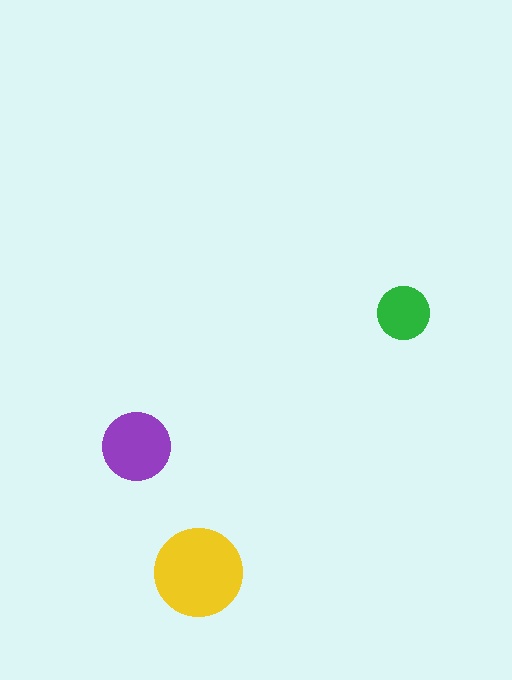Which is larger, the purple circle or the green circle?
The purple one.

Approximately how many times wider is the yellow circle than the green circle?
About 1.5 times wider.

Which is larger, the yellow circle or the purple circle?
The yellow one.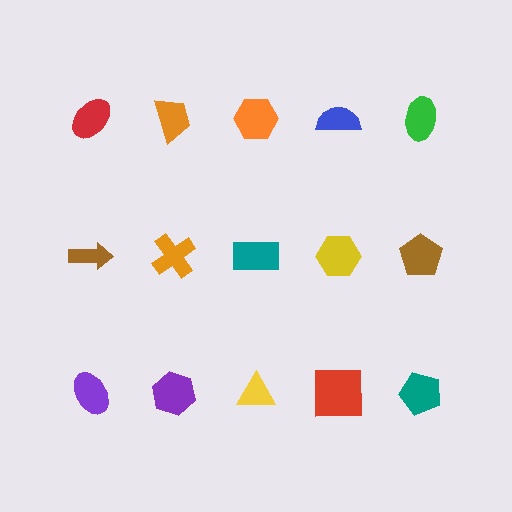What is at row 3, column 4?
A red square.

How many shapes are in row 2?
5 shapes.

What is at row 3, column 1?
A purple ellipse.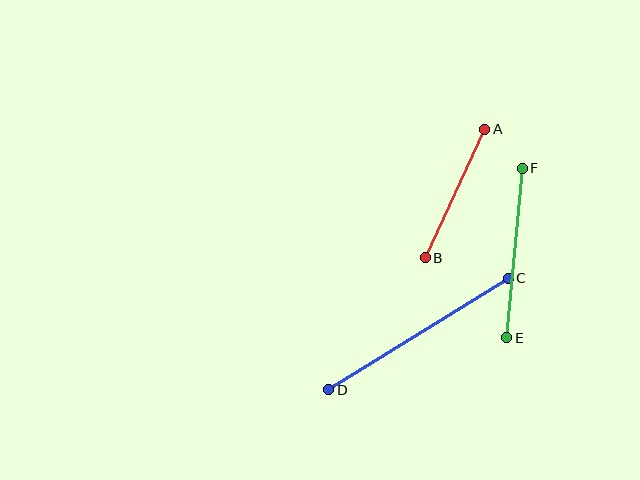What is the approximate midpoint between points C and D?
The midpoint is at approximately (418, 334) pixels.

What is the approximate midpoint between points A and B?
The midpoint is at approximately (455, 194) pixels.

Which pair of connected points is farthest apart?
Points C and D are farthest apart.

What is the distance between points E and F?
The distance is approximately 170 pixels.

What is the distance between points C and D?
The distance is approximately 211 pixels.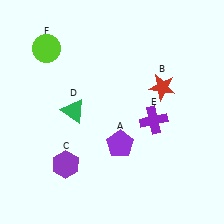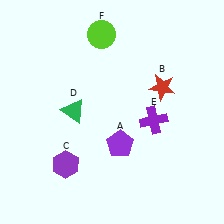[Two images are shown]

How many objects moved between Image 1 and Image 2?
1 object moved between the two images.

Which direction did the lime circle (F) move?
The lime circle (F) moved right.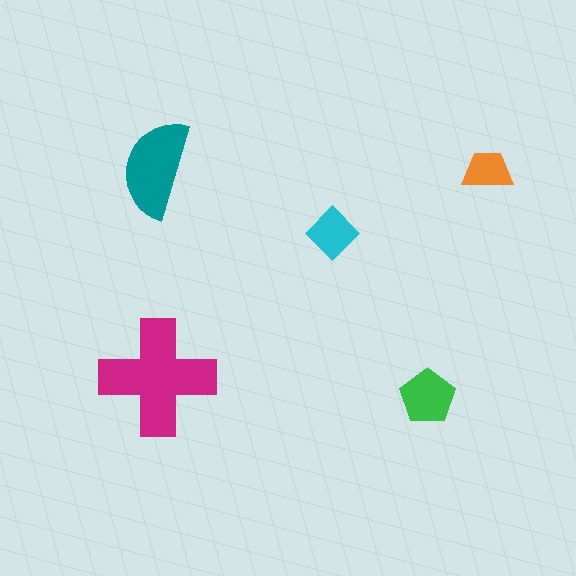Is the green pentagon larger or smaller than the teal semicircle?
Smaller.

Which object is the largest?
The magenta cross.